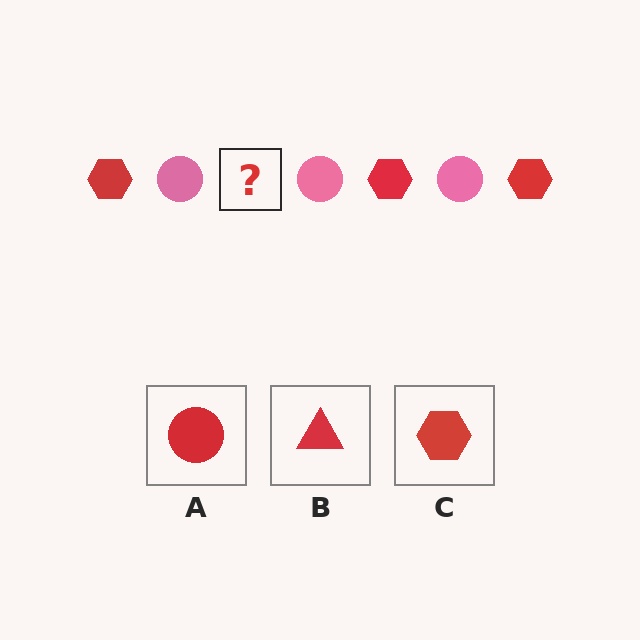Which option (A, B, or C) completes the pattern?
C.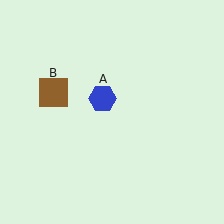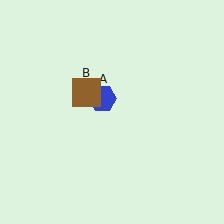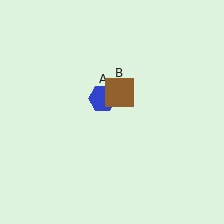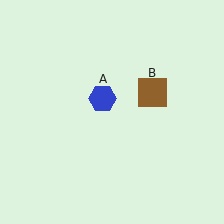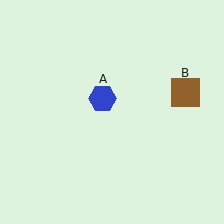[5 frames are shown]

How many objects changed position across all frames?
1 object changed position: brown square (object B).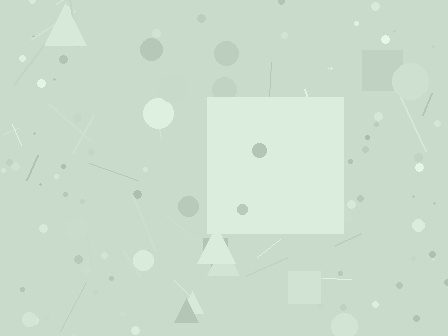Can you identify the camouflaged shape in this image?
The camouflaged shape is a square.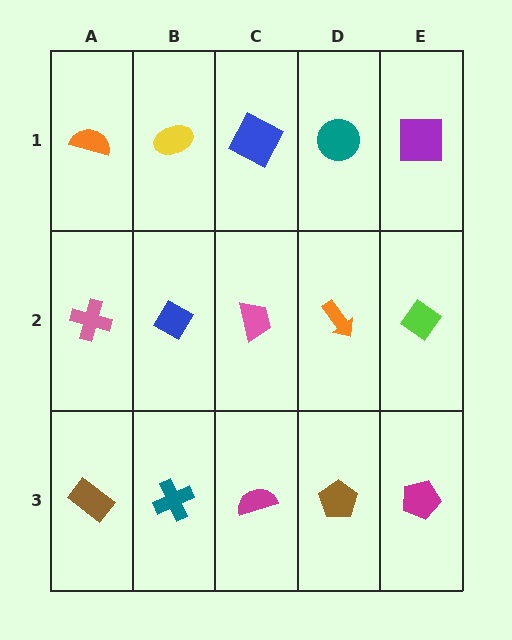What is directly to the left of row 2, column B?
A pink cross.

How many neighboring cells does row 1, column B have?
3.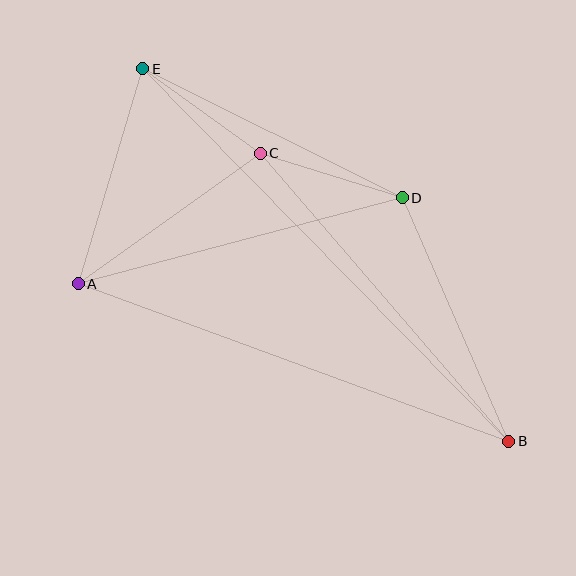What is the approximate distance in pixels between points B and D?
The distance between B and D is approximately 266 pixels.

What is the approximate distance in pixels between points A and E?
The distance between A and E is approximately 224 pixels.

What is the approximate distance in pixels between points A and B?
The distance between A and B is approximately 459 pixels.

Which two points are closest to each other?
Points C and E are closest to each other.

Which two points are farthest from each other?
Points B and E are farthest from each other.